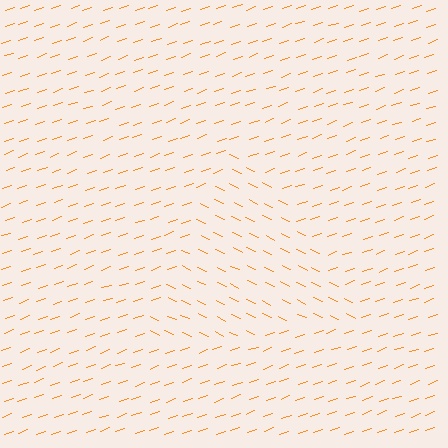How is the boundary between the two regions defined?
The boundary is defined purely by a change in line orientation (approximately 45 degrees difference). All lines are the same color and thickness.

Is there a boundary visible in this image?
Yes, there is a texture boundary formed by a change in line orientation.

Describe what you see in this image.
The image is filled with small orange line segments. A triangle region in the image has lines oriented differently from the surrounding lines, creating a visible texture boundary.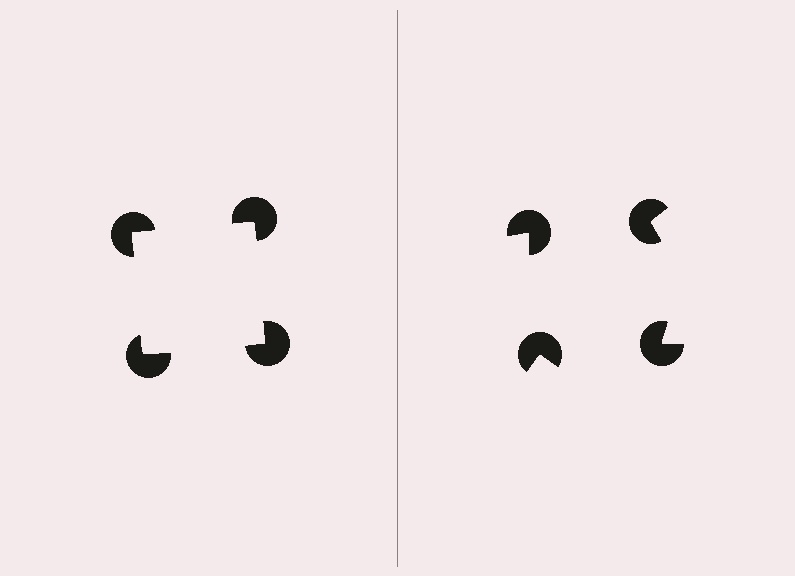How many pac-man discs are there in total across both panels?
8 — 4 on each side.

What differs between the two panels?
The pac-man discs are positioned identically on both sides; only the wedge orientations differ. On the left they align to a square; on the right they are misaligned.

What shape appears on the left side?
An illusory square.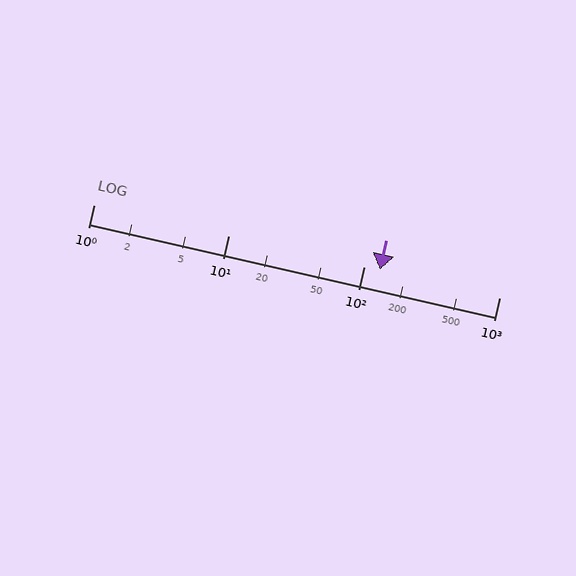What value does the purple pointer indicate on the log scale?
The pointer indicates approximately 130.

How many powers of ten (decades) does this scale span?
The scale spans 3 decades, from 1 to 1000.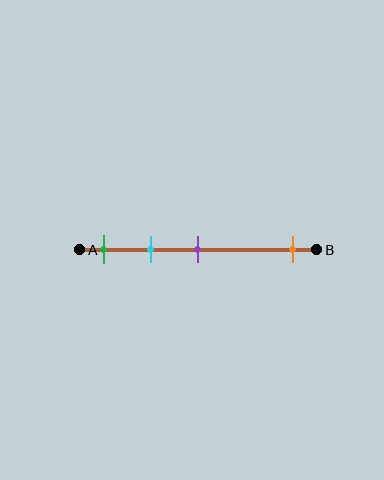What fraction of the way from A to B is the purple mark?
The purple mark is approximately 50% (0.5) of the way from A to B.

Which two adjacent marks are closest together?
The green and cyan marks are the closest adjacent pair.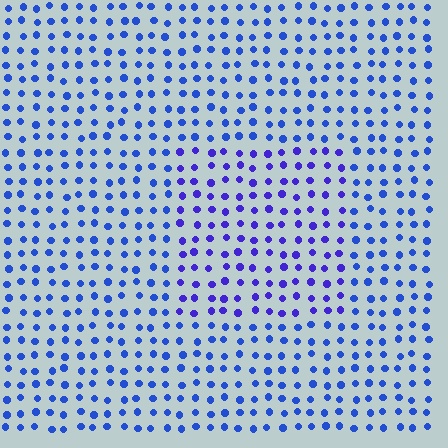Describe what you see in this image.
The image is filled with small blue elements in a uniform arrangement. A rectangle-shaped region is visible where the elements are tinted to a slightly different hue, forming a subtle color boundary.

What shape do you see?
I see a rectangle.